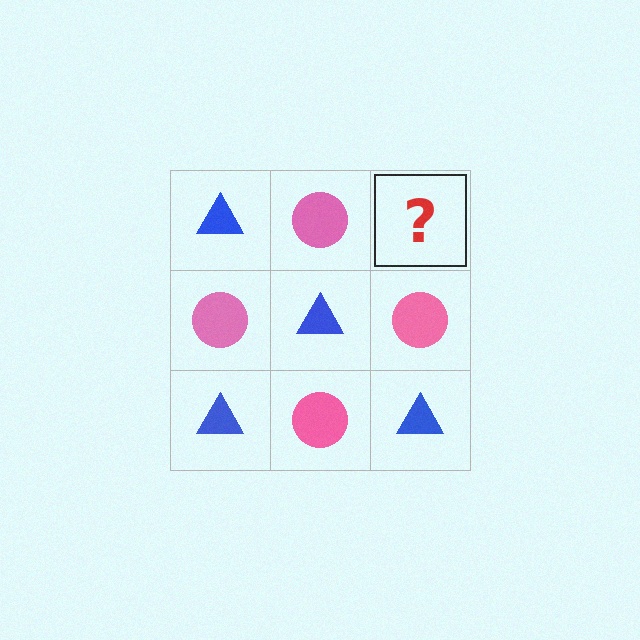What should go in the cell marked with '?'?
The missing cell should contain a blue triangle.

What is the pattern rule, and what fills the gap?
The rule is that it alternates blue triangle and pink circle in a checkerboard pattern. The gap should be filled with a blue triangle.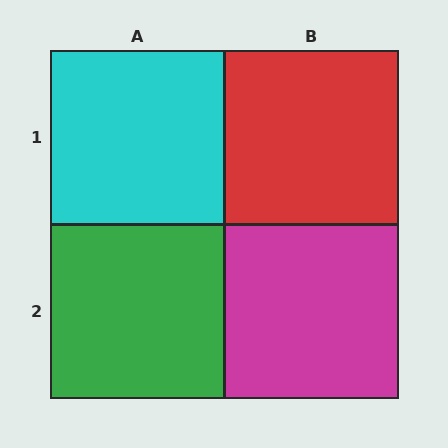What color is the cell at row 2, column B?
Magenta.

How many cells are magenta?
1 cell is magenta.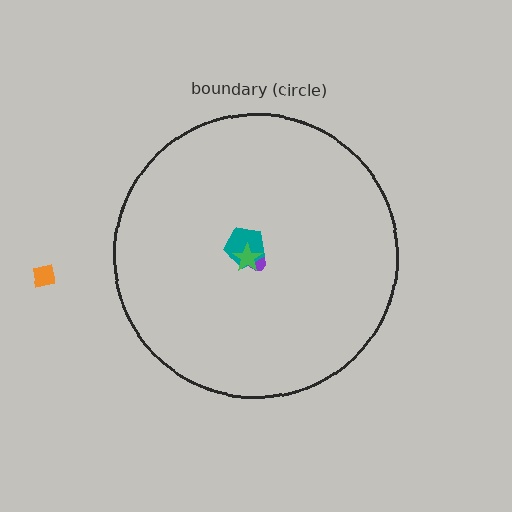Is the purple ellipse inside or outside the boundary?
Inside.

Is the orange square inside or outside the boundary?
Outside.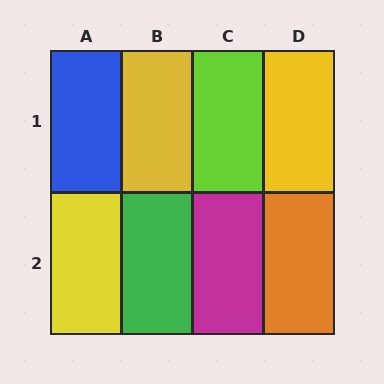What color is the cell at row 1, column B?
Yellow.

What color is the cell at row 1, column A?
Blue.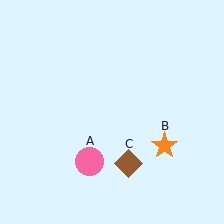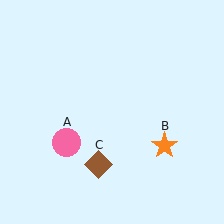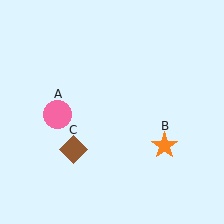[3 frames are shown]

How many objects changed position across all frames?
2 objects changed position: pink circle (object A), brown diamond (object C).